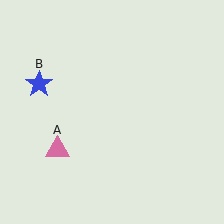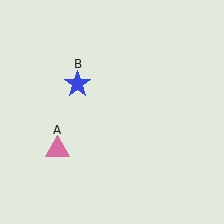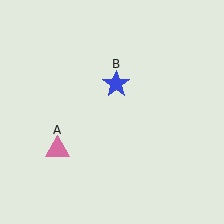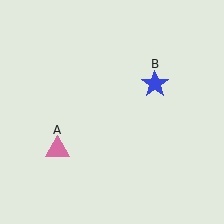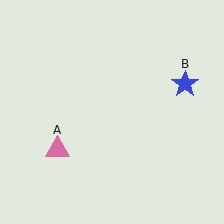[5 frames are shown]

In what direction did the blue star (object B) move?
The blue star (object B) moved right.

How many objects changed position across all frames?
1 object changed position: blue star (object B).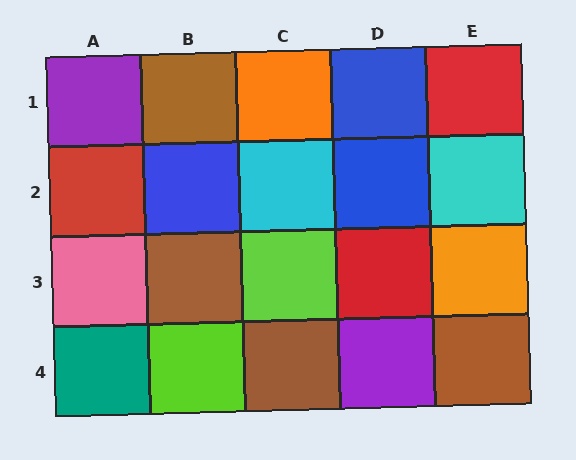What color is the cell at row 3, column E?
Orange.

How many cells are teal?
1 cell is teal.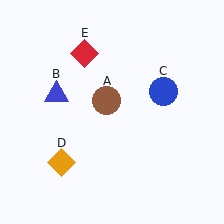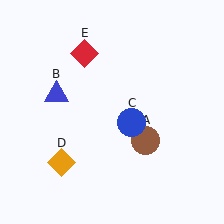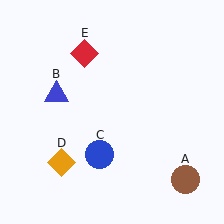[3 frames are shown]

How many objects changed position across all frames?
2 objects changed position: brown circle (object A), blue circle (object C).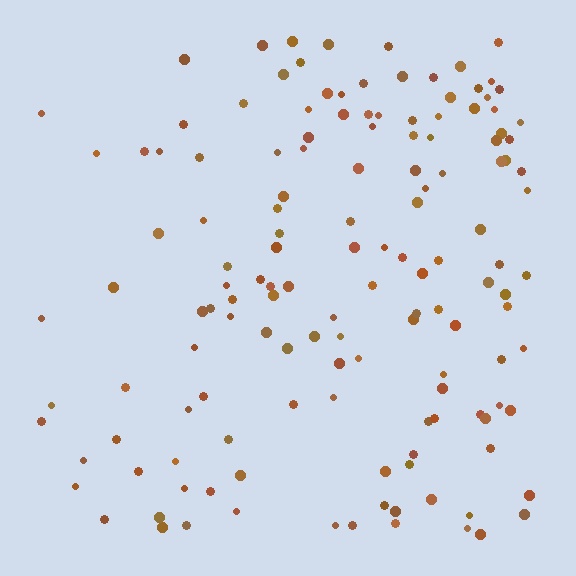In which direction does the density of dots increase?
From left to right, with the right side densest.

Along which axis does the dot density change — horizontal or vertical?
Horizontal.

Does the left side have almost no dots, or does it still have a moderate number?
Still a moderate number, just noticeably fewer than the right.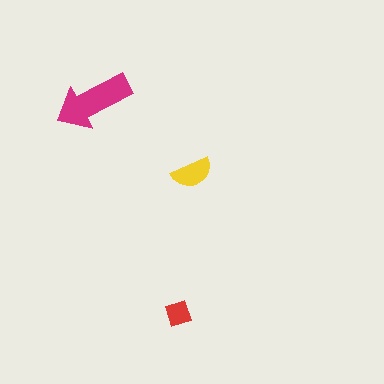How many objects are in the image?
There are 3 objects in the image.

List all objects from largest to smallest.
The magenta arrow, the yellow semicircle, the red diamond.